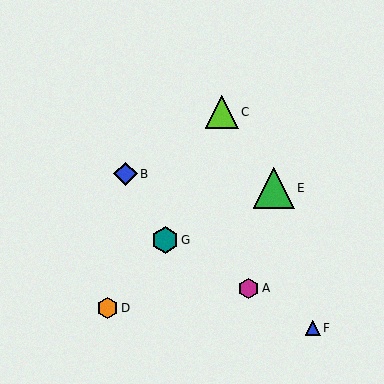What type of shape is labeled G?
Shape G is a teal hexagon.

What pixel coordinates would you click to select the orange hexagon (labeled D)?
Click at (108, 308) to select the orange hexagon D.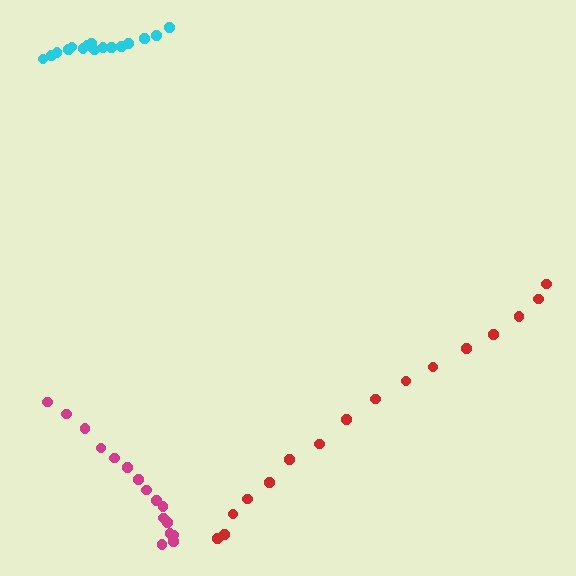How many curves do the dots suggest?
There are 3 distinct paths.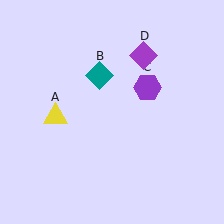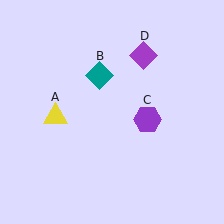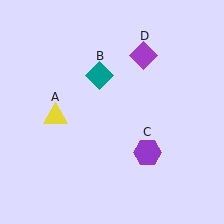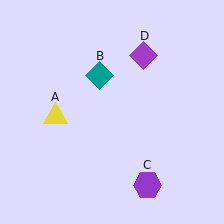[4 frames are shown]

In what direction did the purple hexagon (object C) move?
The purple hexagon (object C) moved down.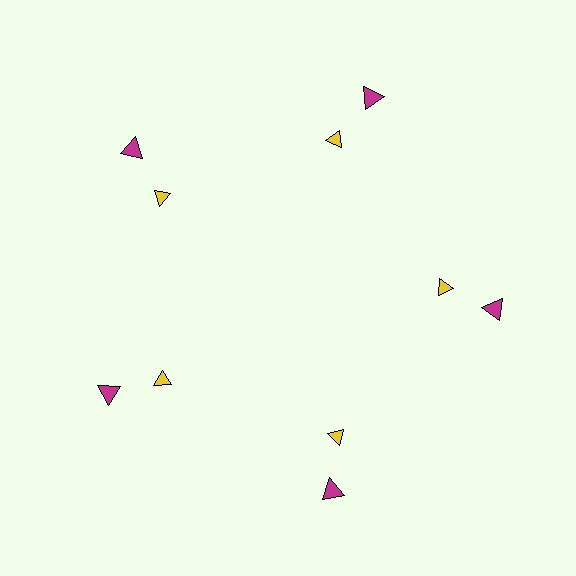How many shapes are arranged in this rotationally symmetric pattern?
There are 10 shapes, arranged in 5 groups of 2.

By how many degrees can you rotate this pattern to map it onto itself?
The pattern maps onto itself every 72 degrees of rotation.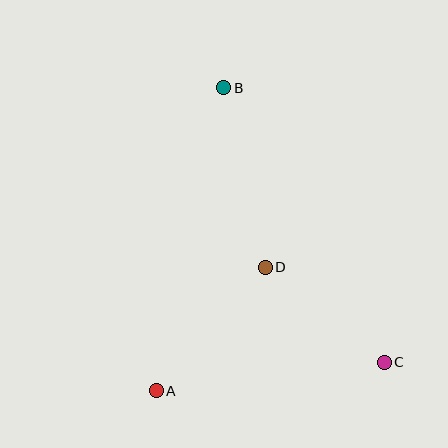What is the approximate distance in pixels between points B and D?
The distance between B and D is approximately 184 pixels.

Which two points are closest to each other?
Points C and D are closest to each other.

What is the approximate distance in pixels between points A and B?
The distance between A and B is approximately 310 pixels.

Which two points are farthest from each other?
Points B and C are farthest from each other.